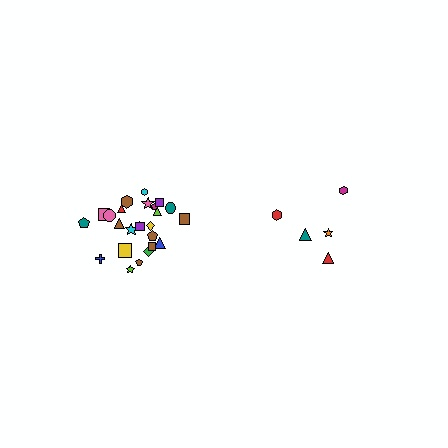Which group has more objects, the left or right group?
The left group.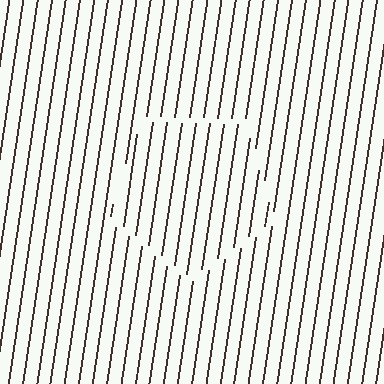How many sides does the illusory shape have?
5 sides — the line-ends trace a pentagon.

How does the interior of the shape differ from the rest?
The interior of the shape contains the same grating, shifted by half a period — the contour is defined by the phase discontinuity where line-ends from the inner and outer gratings abut.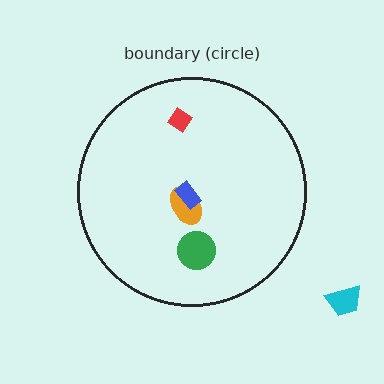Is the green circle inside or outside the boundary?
Inside.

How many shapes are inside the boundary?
4 inside, 1 outside.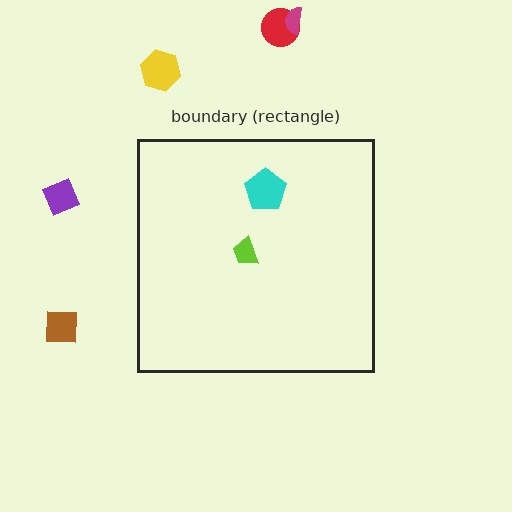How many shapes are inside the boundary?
2 inside, 5 outside.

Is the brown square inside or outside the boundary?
Outside.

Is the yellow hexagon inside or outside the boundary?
Outside.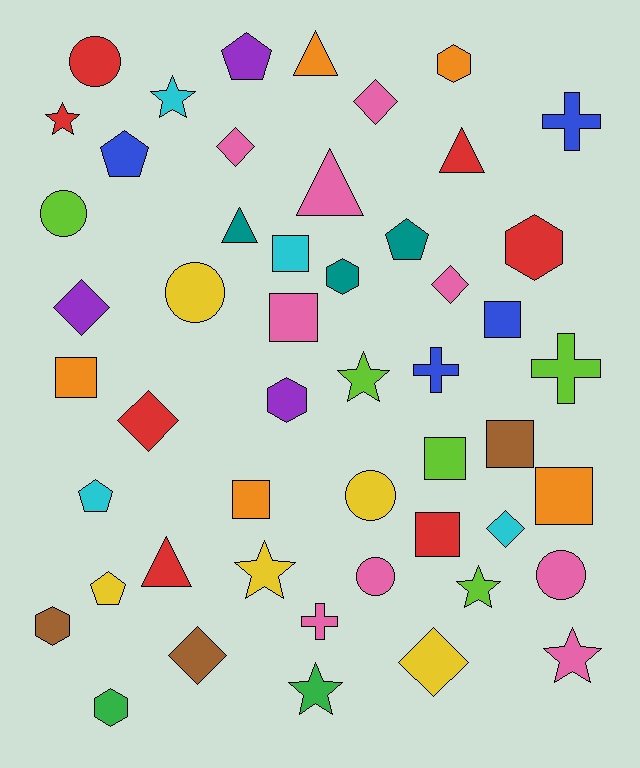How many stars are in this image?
There are 7 stars.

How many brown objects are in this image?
There are 3 brown objects.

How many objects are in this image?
There are 50 objects.